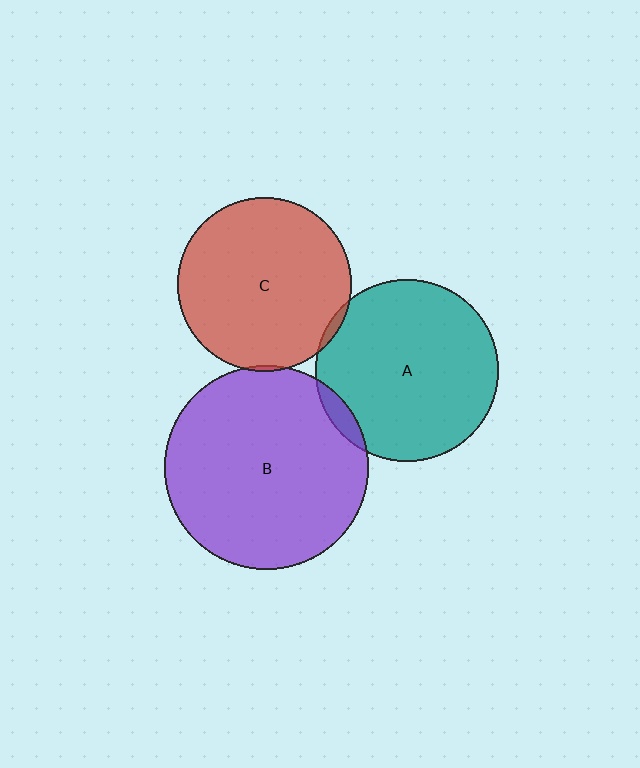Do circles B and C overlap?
Yes.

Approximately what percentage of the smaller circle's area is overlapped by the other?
Approximately 5%.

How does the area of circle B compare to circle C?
Approximately 1.4 times.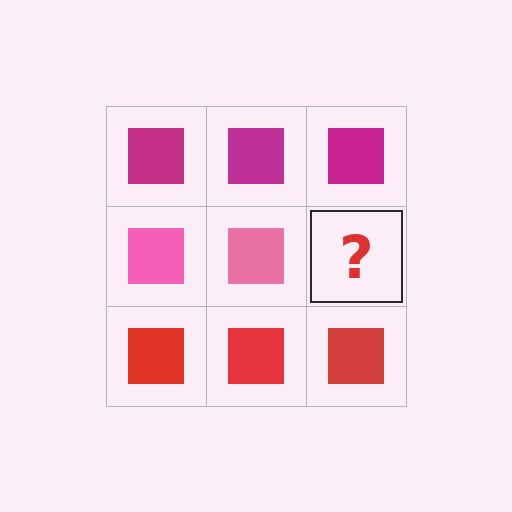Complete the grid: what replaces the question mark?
The question mark should be replaced with a pink square.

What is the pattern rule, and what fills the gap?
The rule is that each row has a consistent color. The gap should be filled with a pink square.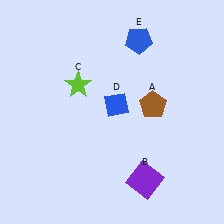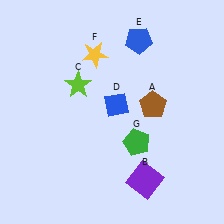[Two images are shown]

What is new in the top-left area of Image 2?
A yellow star (F) was added in the top-left area of Image 2.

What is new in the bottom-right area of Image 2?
A green pentagon (G) was added in the bottom-right area of Image 2.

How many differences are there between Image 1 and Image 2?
There are 2 differences between the two images.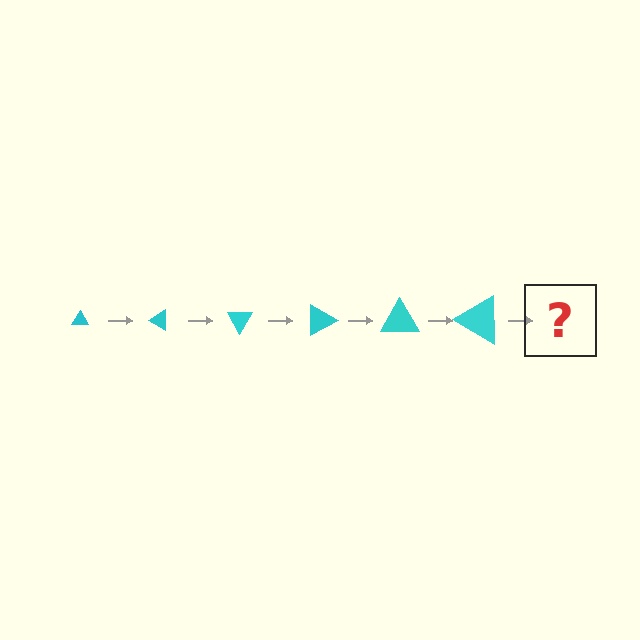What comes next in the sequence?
The next element should be a triangle, larger than the previous one and rotated 180 degrees from the start.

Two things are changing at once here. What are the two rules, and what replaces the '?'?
The two rules are that the triangle grows larger each step and it rotates 30 degrees each step. The '?' should be a triangle, larger than the previous one and rotated 180 degrees from the start.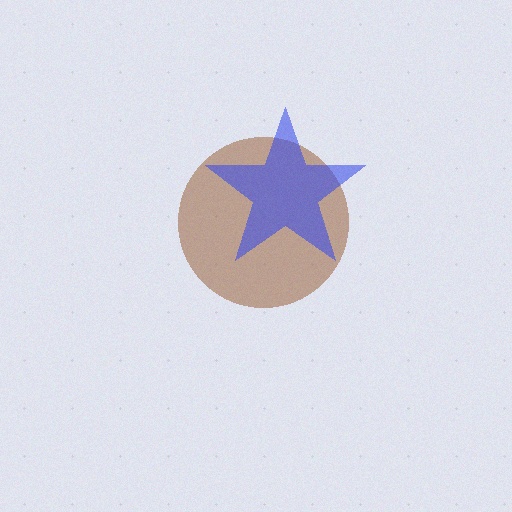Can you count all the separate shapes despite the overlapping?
Yes, there are 2 separate shapes.